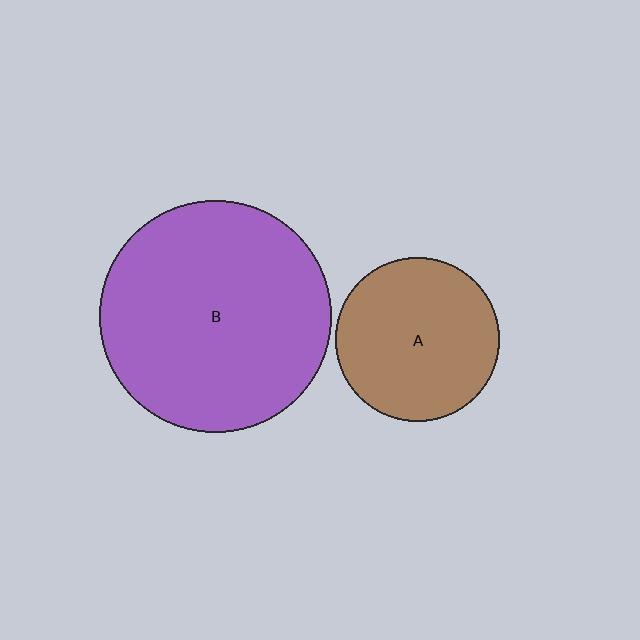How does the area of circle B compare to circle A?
Approximately 2.0 times.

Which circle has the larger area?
Circle B (purple).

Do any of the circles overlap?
No, none of the circles overlap.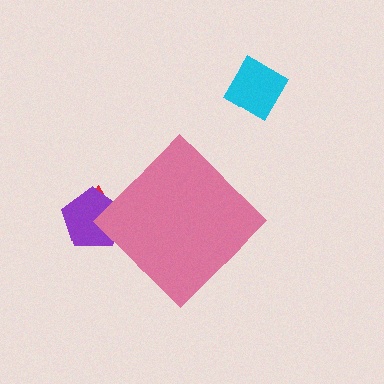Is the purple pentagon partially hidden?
Yes, the purple pentagon is partially hidden behind the pink diamond.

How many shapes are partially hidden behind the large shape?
2 shapes are partially hidden.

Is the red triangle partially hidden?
Yes, the red triangle is partially hidden behind the pink diamond.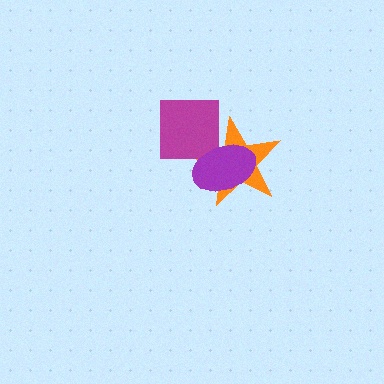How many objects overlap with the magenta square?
2 objects overlap with the magenta square.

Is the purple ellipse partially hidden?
No, no other shape covers it.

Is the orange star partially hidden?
Yes, it is partially covered by another shape.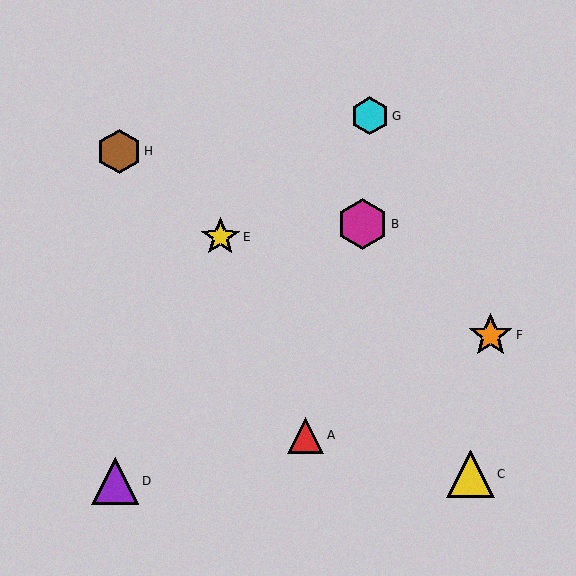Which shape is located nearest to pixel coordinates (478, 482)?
The yellow triangle (labeled C) at (471, 474) is nearest to that location.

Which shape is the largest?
The magenta hexagon (labeled B) is the largest.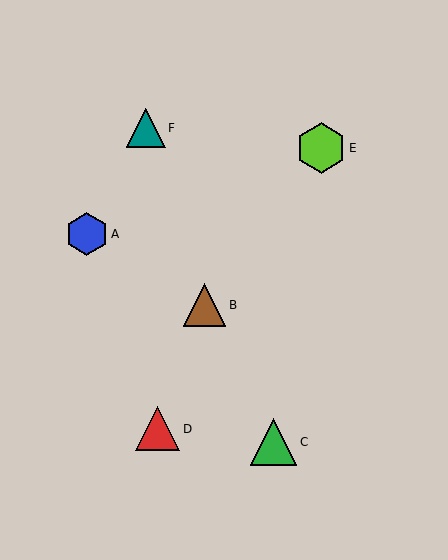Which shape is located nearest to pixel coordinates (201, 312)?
The brown triangle (labeled B) at (205, 305) is nearest to that location.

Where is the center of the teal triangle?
The center of the teal triangle is at (146, 128).